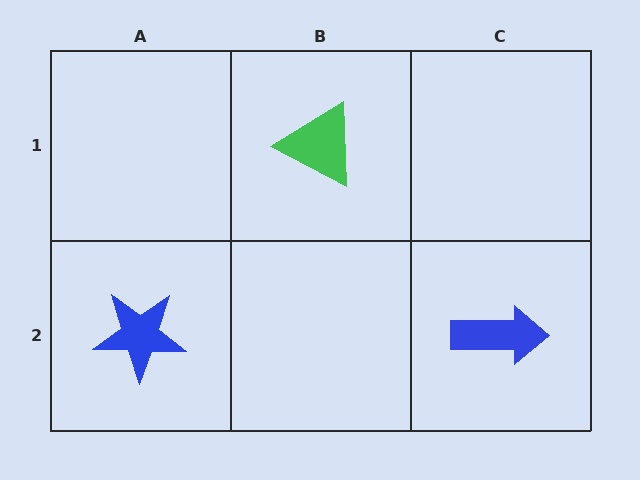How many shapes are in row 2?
2 shapes.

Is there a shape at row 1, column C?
No, that cell is empty.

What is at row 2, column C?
A blue arrow.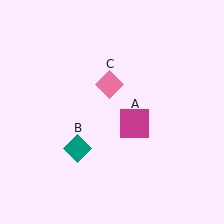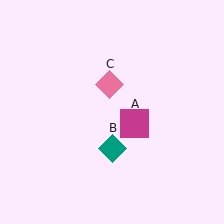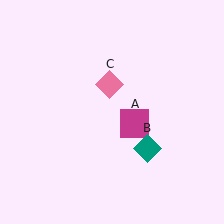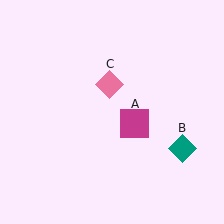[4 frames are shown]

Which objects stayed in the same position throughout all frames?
Magenta square (object A) and pink diamond (object C) remained stationary.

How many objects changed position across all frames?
1 object changed position: teal diamond (object B).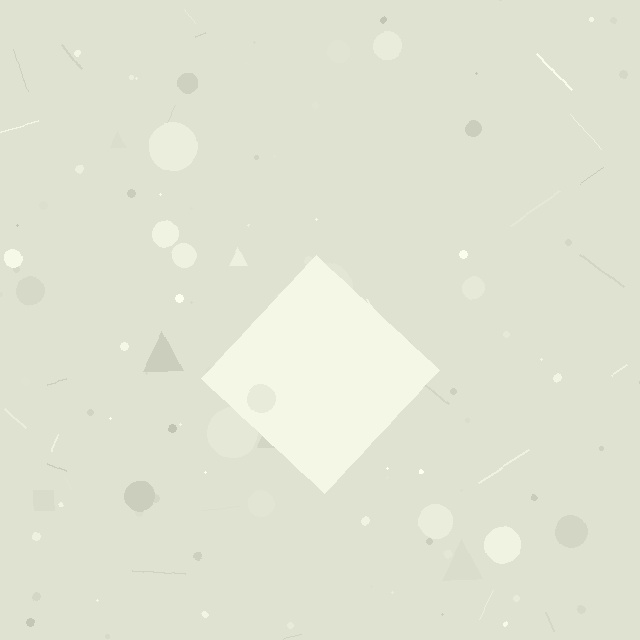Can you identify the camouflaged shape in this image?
The camouflaged shape is a diamond.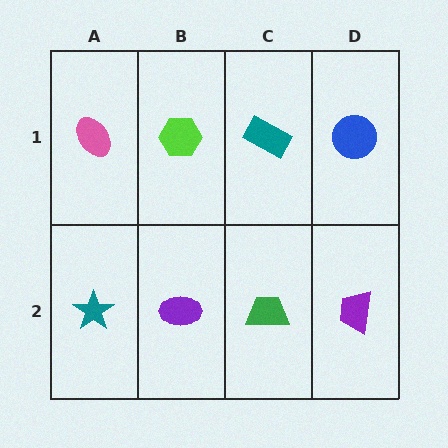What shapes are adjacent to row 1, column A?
A teal star (row 2, column A), a lime hexagon (row 1, column B).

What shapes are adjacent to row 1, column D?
A purple trapezoid (row 2, column D), a teal rectangle (row 1, column C).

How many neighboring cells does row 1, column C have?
3.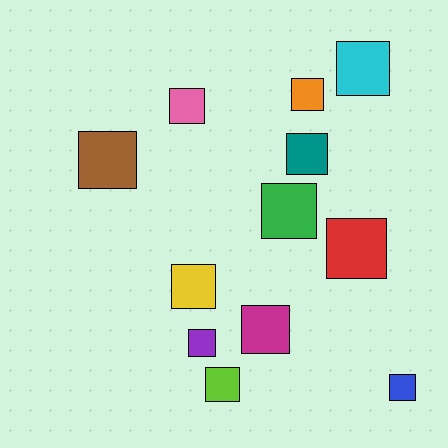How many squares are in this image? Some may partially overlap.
There are 12 squares.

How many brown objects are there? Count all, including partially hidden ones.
There is 1 brown object.